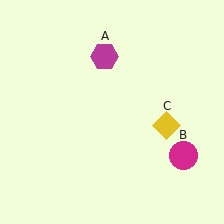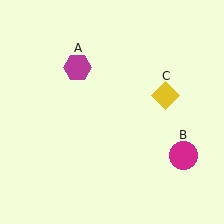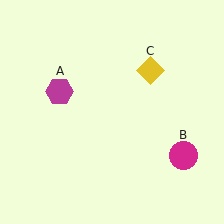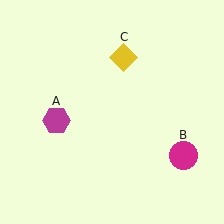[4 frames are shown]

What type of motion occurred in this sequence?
The magenta hexagon (object A), yellow diamond (object C) rotated counterclockwise around the center of the scene.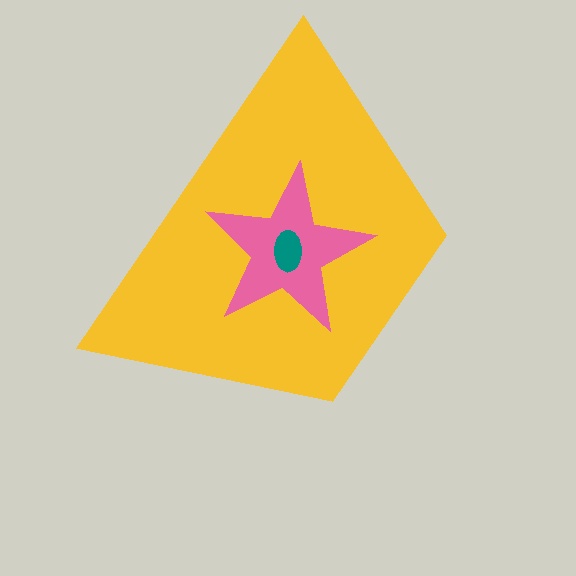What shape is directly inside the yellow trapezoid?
The pink star.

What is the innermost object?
The teal ellipse.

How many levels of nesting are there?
3.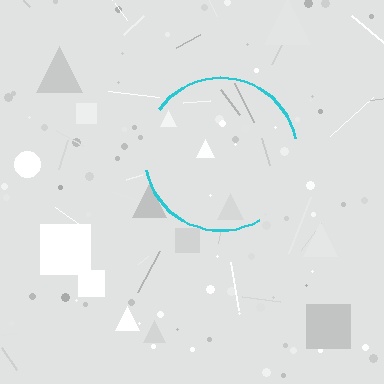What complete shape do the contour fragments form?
The contour fragments form a circle.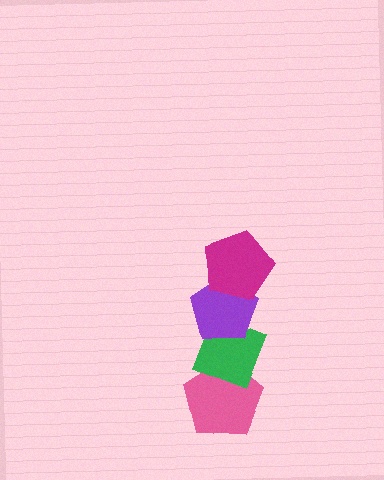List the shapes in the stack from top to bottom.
From top to bottom: the magenta pentagon, the purple pentagon, the green diamond, the pink pentagon.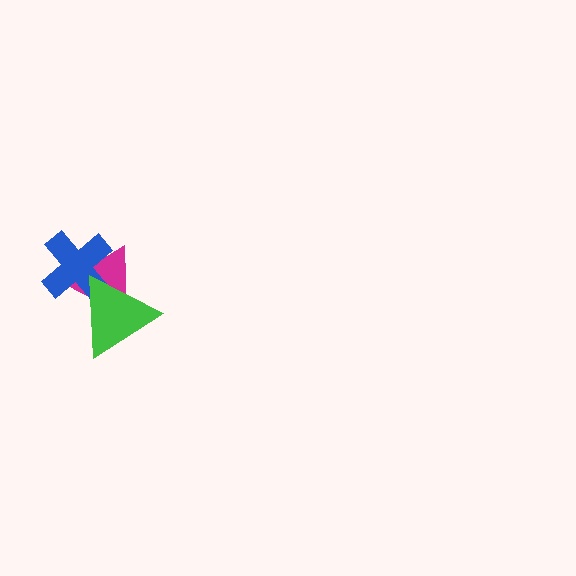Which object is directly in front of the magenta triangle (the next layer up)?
The blue cross is directly in front of the magenta triangle.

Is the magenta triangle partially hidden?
Yes, it is partially covered by another shape.